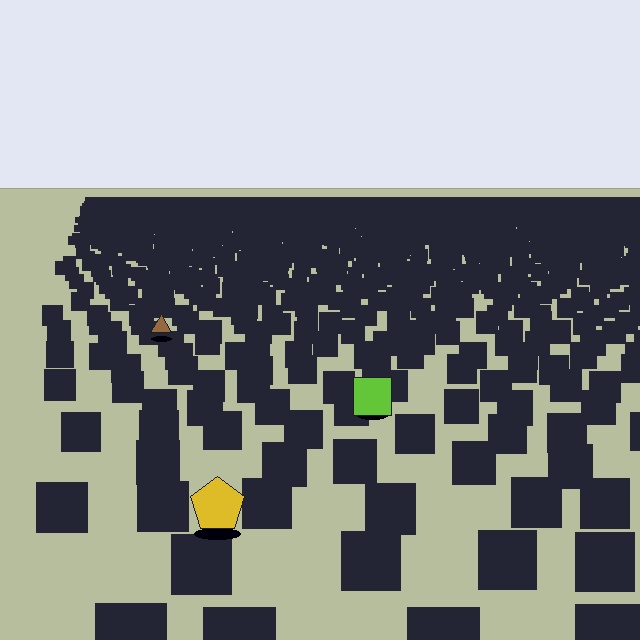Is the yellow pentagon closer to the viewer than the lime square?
Yes. The yellow pentagon is closer — you can tell from the texture gradient: the ground texture is coarser near it.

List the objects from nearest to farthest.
From nearest to farthest: the yellow pentagon, the lime square, the brown triangle.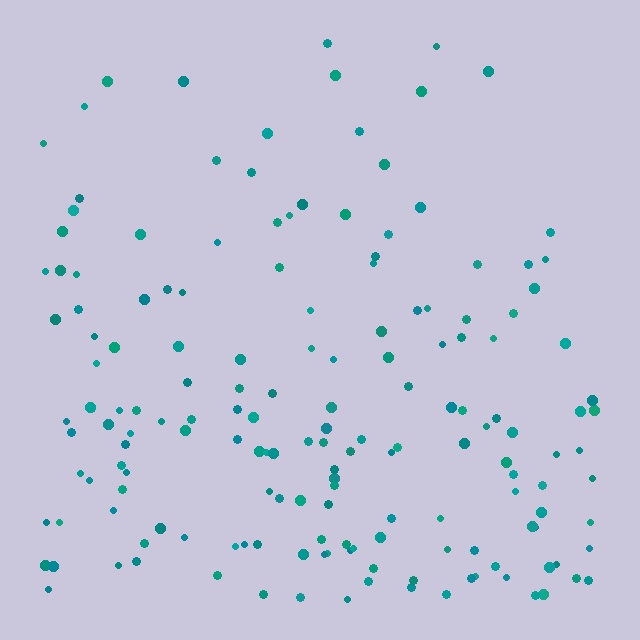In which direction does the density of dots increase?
From top to bottom, with the bottom side densest.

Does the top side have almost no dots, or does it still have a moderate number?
Still a moderate number, just noticeably fewer than the bottom.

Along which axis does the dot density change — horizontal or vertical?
Vertical.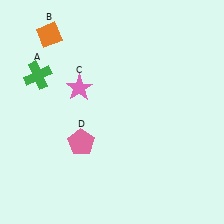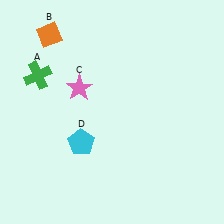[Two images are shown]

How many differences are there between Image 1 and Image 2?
There is 1 difference between the two images.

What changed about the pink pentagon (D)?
In Image 1, D is pink. In Image 2, it changed to cyan.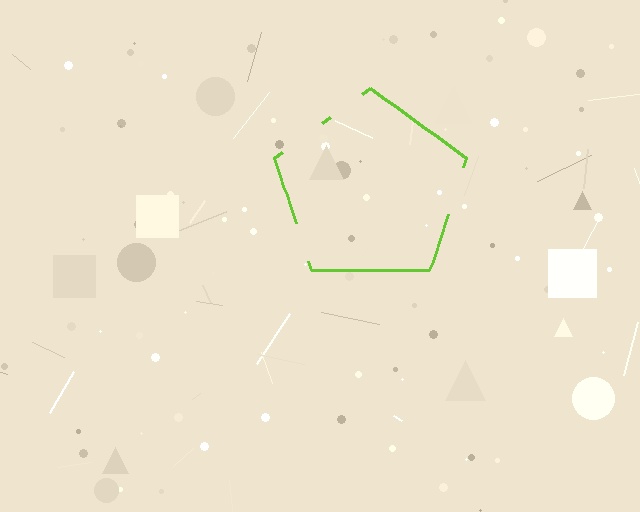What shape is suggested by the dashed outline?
The dashed outline suggests a pentagon.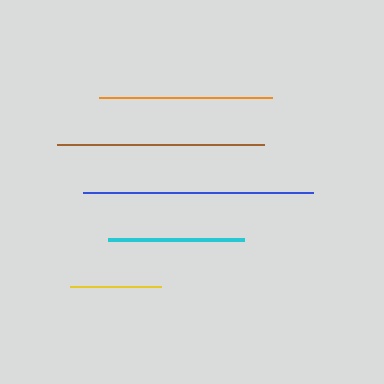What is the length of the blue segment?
The blue segment is approximately 230 pixels long.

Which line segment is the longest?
The blue line is the longest at approximately 230 pixels.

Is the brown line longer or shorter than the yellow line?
The brown line is longer than the yellow line.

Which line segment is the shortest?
The yellow line is the shortest at approximately 91 pixels.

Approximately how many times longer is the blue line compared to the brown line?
The blue line is approximately 1.1 times the length of the brown line.